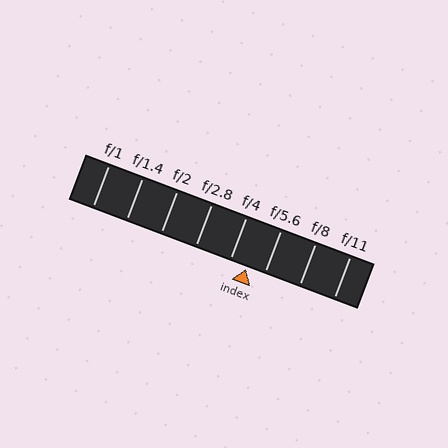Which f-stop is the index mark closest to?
The index mark is closest to f/5.6.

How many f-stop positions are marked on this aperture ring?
There are 8 f-stop positions marked.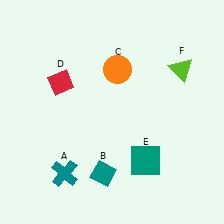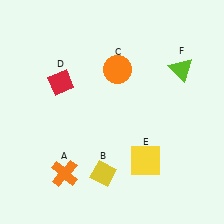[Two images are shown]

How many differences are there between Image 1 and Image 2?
There are 3 differences between the two images.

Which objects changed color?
A changed from teal to orange. B changed from teal to yellow. E changed from teal to yellow.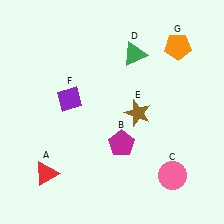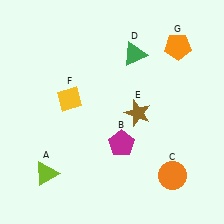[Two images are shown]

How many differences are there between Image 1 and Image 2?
There are 3 differences between the two images.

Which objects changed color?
A changed from red to lime. C changed from pink to orange. F changed from purple to yellow.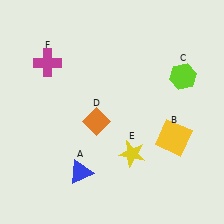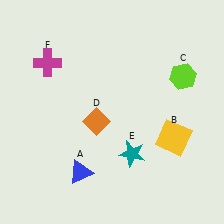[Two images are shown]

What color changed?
The star (E) changed from yellow in Image 1 to teal in Image 2.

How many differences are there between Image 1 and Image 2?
There is 1 difference between the two images.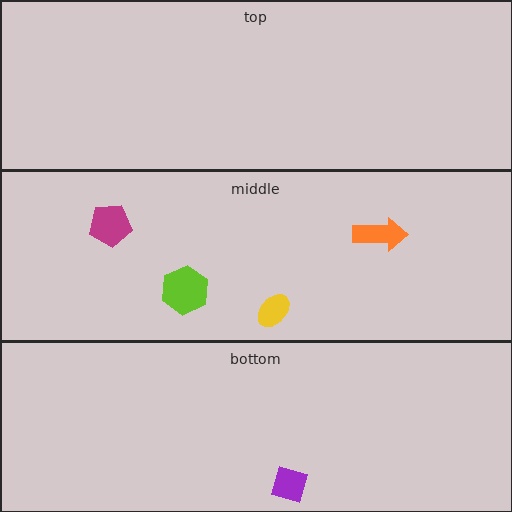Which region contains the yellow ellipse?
The middle region.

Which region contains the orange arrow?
The middle region.